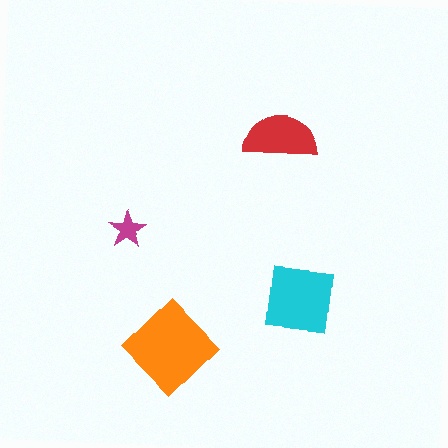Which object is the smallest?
The magenta star.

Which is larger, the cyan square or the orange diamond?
The orange diamond.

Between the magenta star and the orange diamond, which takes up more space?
The orange diamond.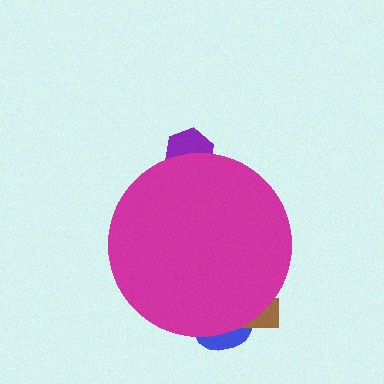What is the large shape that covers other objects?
A magenta circle.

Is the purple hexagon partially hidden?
Yes, the purple hexagon is partially hidden behind the magenta circle.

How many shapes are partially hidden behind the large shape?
3 shapes are partially hidden.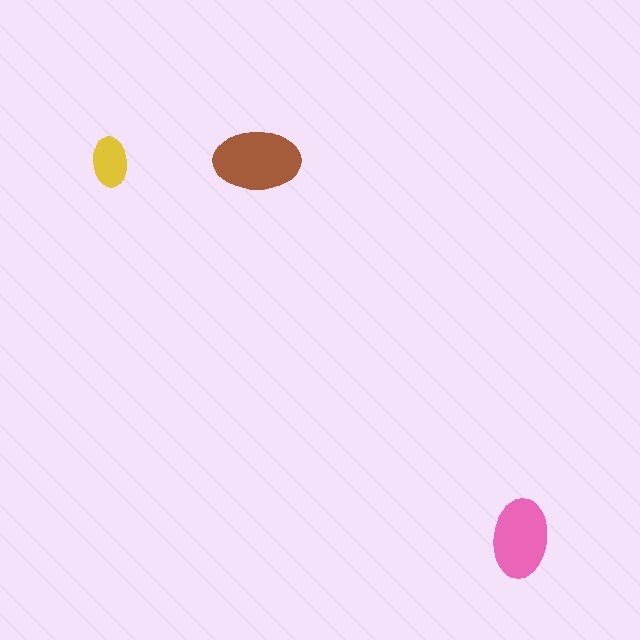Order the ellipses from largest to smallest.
the brown one, the pink one, the yellow one.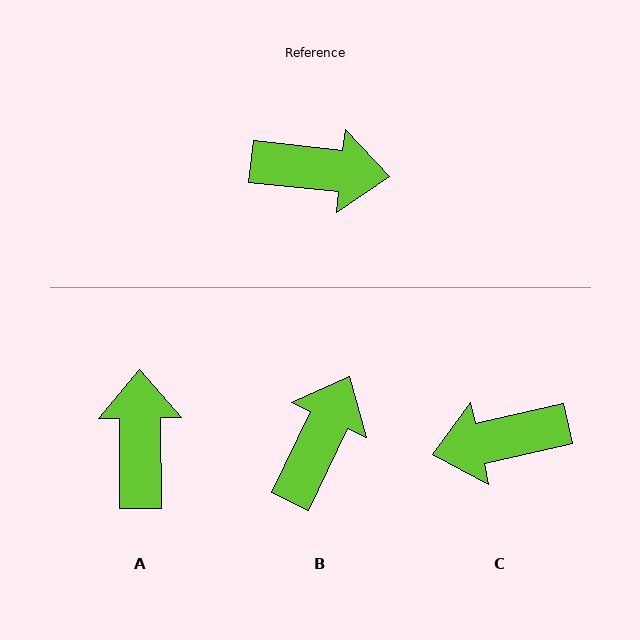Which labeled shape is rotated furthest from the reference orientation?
C, about 161 degrees away.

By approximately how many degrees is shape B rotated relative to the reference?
Approximately 71 degrees counter-clockwise.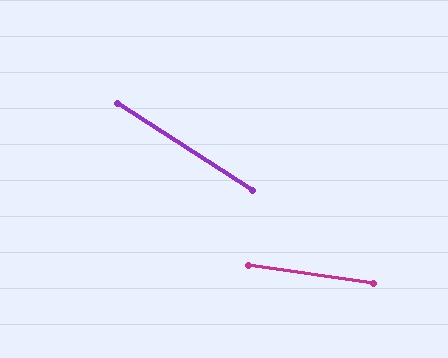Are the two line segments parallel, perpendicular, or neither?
Neither parallel nor perpendicular — they differ by about 24°.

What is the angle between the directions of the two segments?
Approximately 24 degrees.